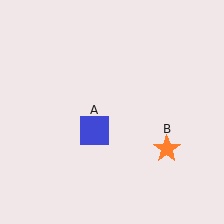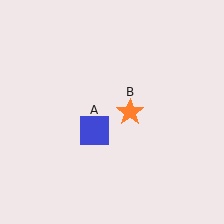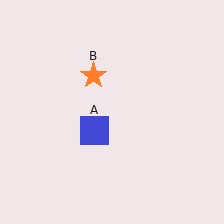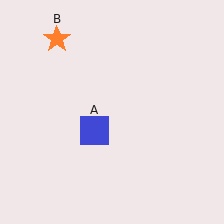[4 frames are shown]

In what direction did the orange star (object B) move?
The orange star (object B) moved up and to the left.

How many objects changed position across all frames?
1 object changed position: orange star (object B).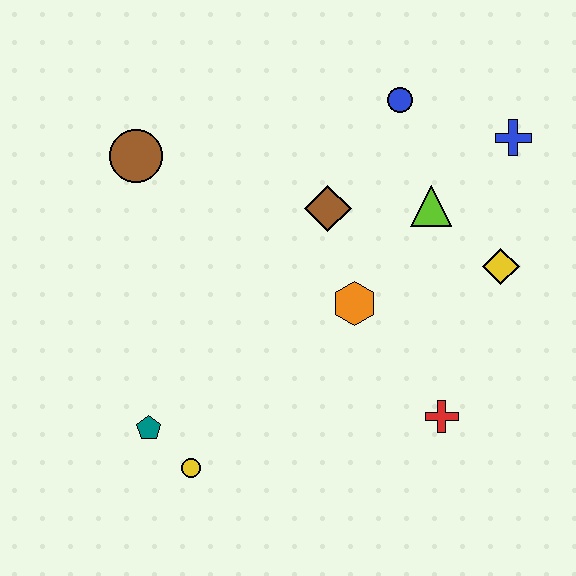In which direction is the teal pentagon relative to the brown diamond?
The teal pentagon is below the brown diamond.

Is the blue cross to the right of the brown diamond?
Yes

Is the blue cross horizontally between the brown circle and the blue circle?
No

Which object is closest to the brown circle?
The brown diamond is closest to the brown circle.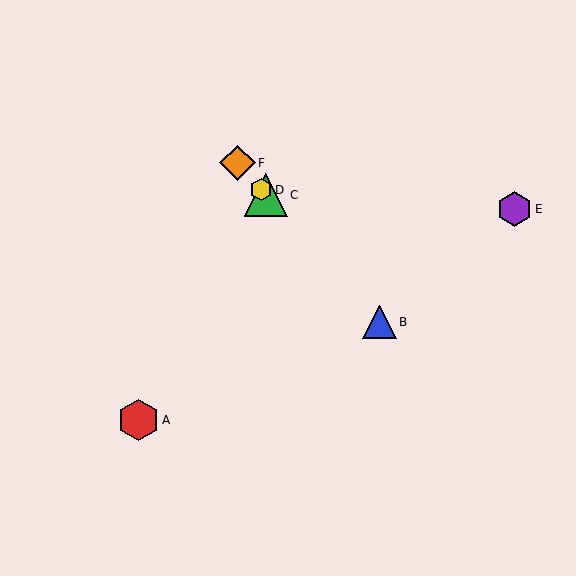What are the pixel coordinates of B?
Object B is at (379, 322).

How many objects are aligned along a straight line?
4 objects (B, C, D, F) are aligned along a straight line.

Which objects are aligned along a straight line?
Objects B, C, D, F are aligned along a straight line.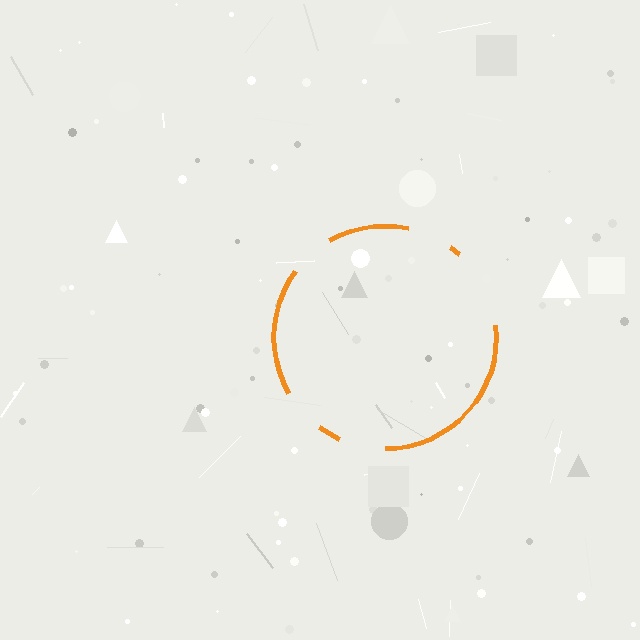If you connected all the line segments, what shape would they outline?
They would outline a circle.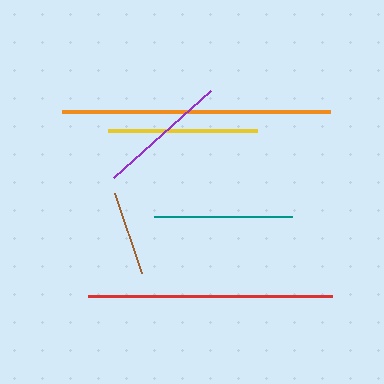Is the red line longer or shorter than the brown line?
The red line is longer than the brown line.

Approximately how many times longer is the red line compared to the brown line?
The red line is approximately 2.9 times the length of the brown line.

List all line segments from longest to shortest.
From longest to shortest: orange, red, yellow, teal, purple, brown.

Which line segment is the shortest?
The brown line is the shortest at approximately 84 pixels.